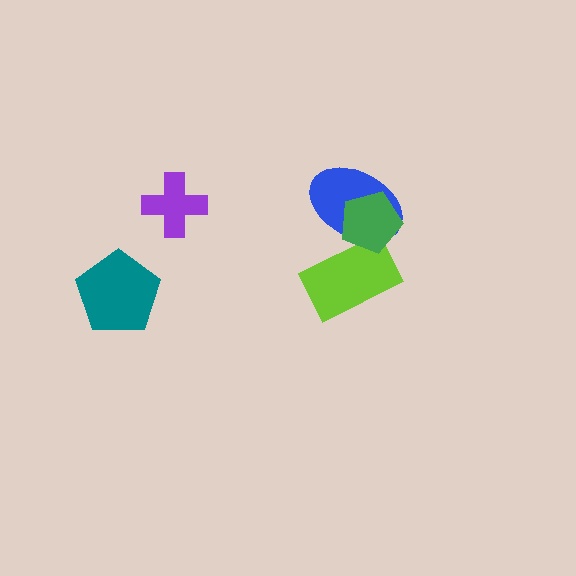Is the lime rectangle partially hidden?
Yes, it is partially covered by another shape.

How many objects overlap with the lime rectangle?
2 objects overlap with the lime rectangle.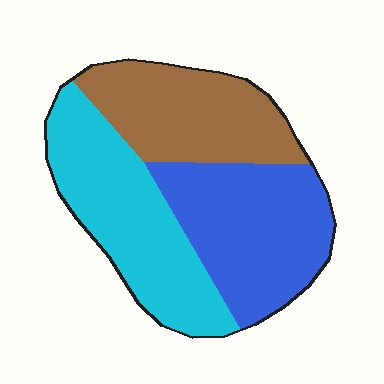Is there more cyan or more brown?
Cyan.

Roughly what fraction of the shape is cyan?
Cyan covers around 35% of the shape.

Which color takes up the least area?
Brown, at roughly 30%.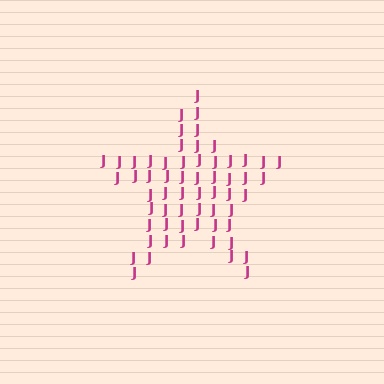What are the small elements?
The small elements are letter J's.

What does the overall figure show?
The overall figure shows a star.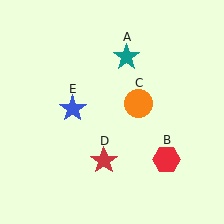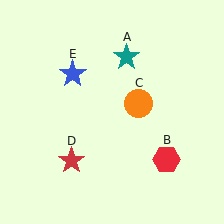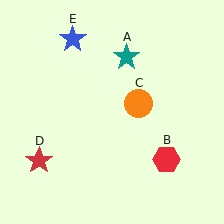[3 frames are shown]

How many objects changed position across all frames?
2 objects changed position: red star (object D), blue star (object E).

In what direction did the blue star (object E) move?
The blue star (object E) moved up.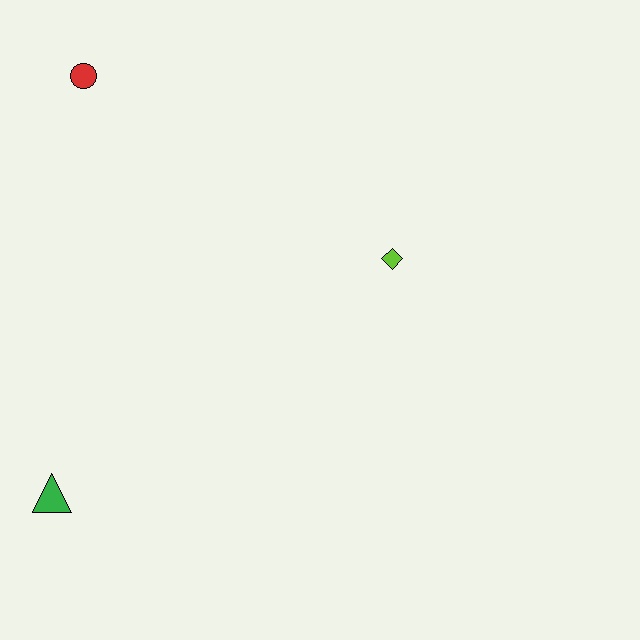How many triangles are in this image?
There is 1 triangle.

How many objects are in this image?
There are 3 objects.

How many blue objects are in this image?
There are no blue objects.